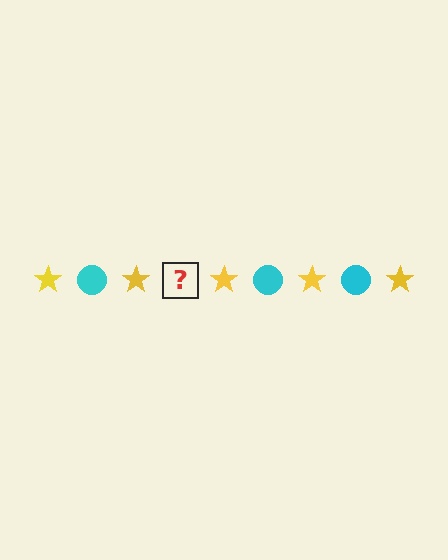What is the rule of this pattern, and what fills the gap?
The rule is that the pattern alternates between yellow star and cyan circle. The gap should be filled with a cyan circle.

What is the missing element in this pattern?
The missing element is a cyan circle.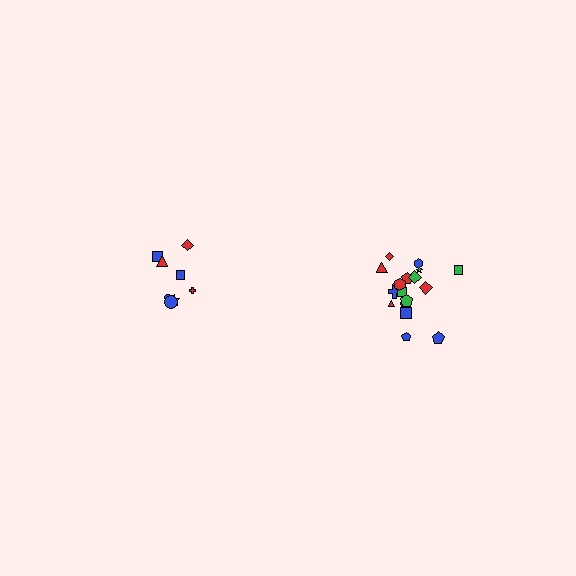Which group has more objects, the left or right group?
The right group.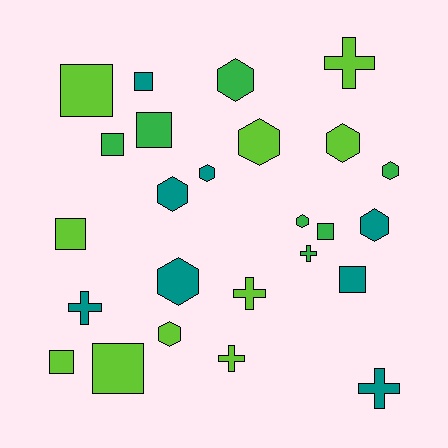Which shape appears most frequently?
Hexagon, with 10 objects.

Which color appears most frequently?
Lime, with 10 objects.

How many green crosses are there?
There is 1 green cross.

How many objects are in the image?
There are 25 objects.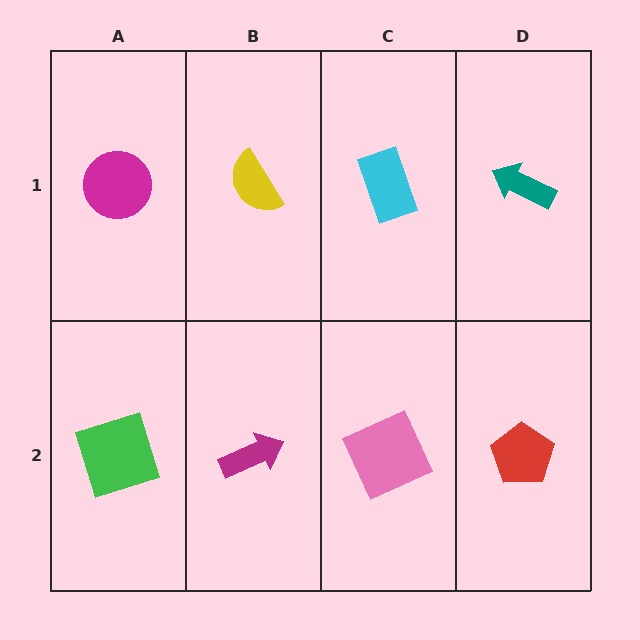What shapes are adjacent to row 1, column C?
A pink square (row 2, column C), a yellow semicircle (row 1, column B), a teal arrow (row 1, column D).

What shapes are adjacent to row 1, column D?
A red pentagon (row 2, column D), a cyan rectangle (row 1, column C).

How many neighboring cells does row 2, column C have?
3.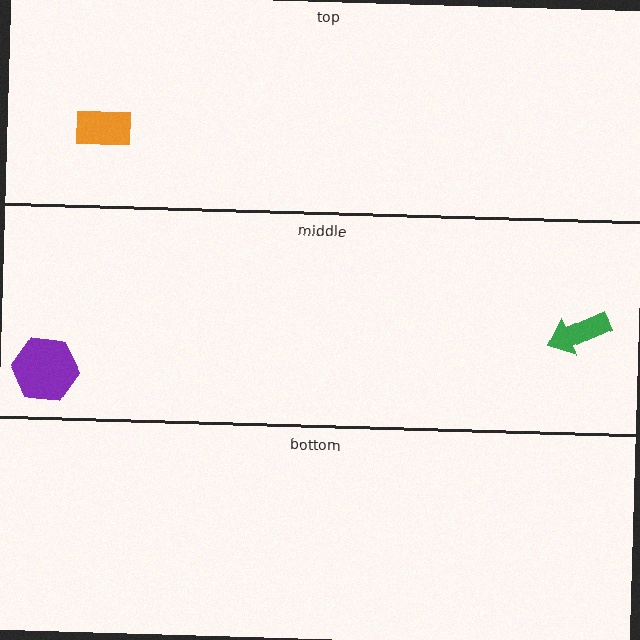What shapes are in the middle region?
The green arrow, the purple hexagon.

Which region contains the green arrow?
The middle region.